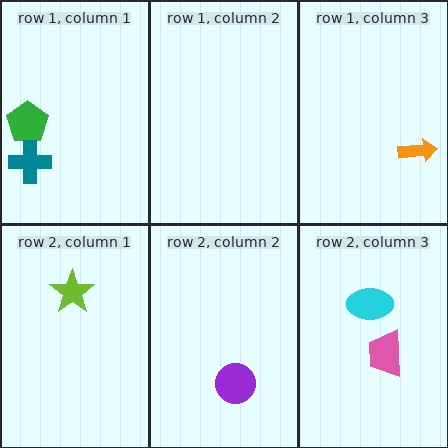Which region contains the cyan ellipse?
The row 2, column 3 region.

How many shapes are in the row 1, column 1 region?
2.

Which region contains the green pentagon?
The row 1, column 1 region.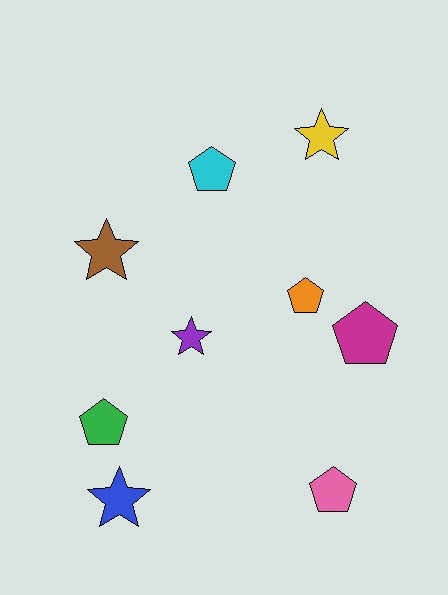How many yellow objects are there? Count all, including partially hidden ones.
There is 1 yellow object.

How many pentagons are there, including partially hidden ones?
There are 5 pentagons.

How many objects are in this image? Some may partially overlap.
There are 9 objects.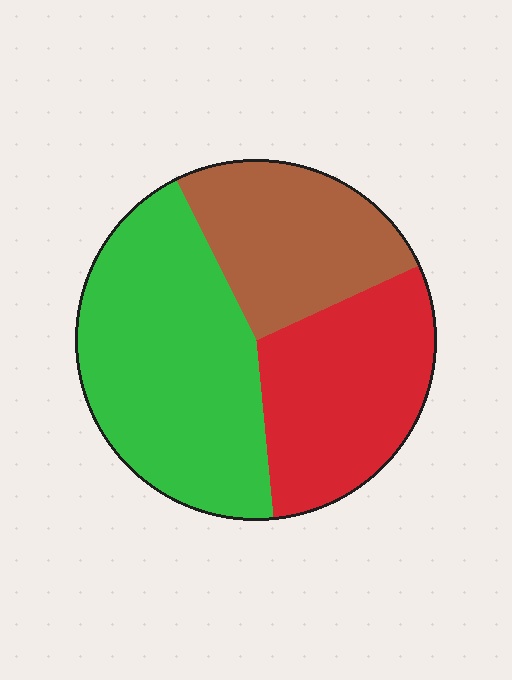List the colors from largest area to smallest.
From largest to smallest: green, red, brown.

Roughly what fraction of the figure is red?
Red takes up about one third (1/3) of the figure.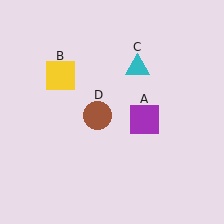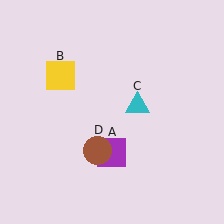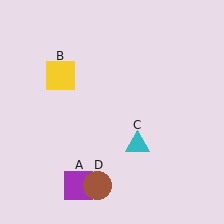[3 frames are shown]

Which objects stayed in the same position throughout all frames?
Yellow square (object B) remained stationary.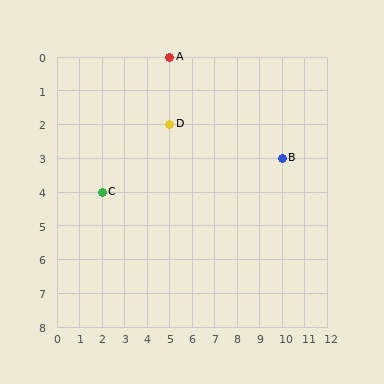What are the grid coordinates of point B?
Point B is at grid coordinates (10, 3).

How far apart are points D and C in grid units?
Points D and C are 3 columns and 2 rows apart (about 3.6 grid units diagonally).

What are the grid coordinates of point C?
Point C is at grid coordinates (2, 4).